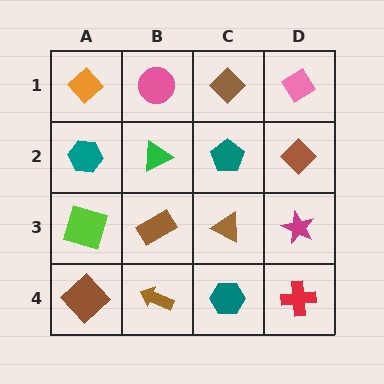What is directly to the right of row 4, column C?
A red cross.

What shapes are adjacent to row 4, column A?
A lime square (row 3, column A), a brown arrow (row 4, column B).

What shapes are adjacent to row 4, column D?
A magenta star (row 3, column D), a teal hexagon (row 4, column C).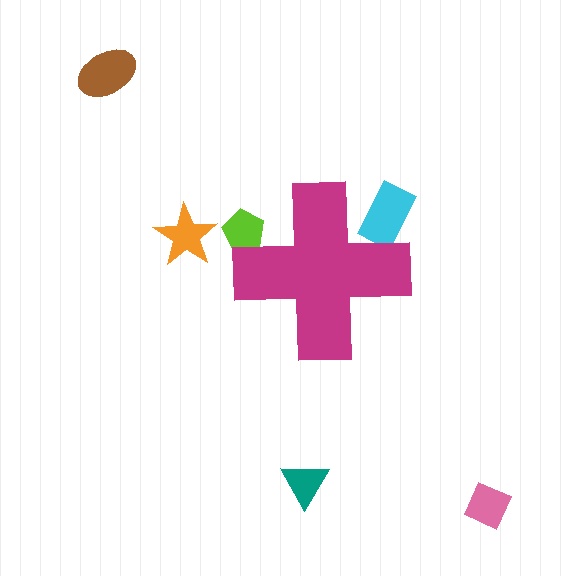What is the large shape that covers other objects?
A magenta cross.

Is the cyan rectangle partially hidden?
Yes, the cyan rectangle is partially hidden behind the magenta cross.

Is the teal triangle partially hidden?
No, the teal triangle is fully visible.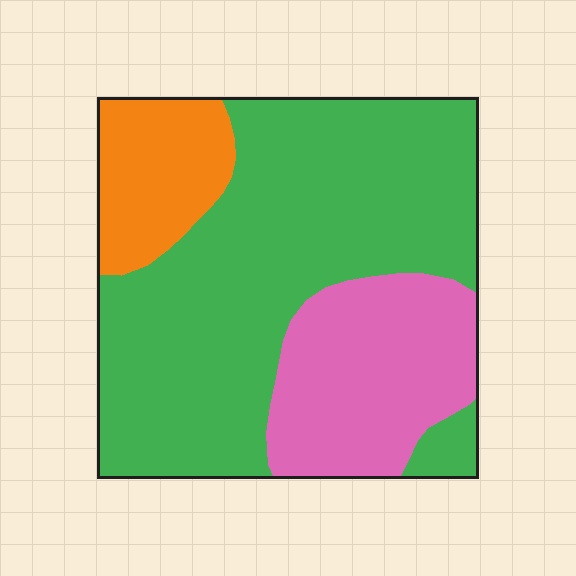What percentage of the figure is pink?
Pink takes up about one quarter (1/4) of the figure.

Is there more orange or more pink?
Pink.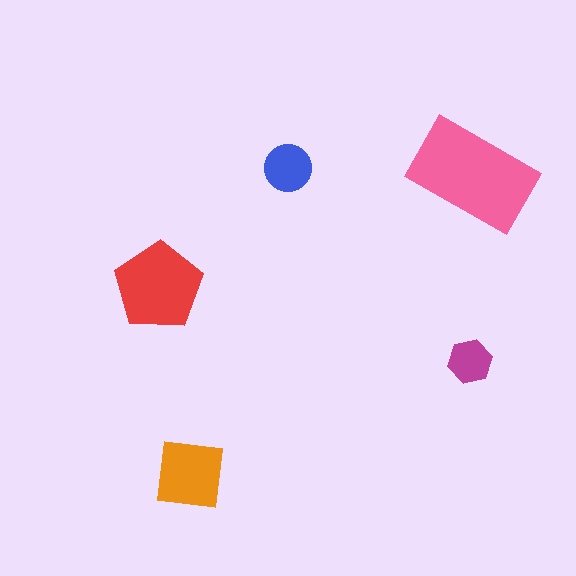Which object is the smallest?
The magenta hexagon.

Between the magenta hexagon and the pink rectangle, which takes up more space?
The pink rectangle.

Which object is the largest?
The pink rectangle.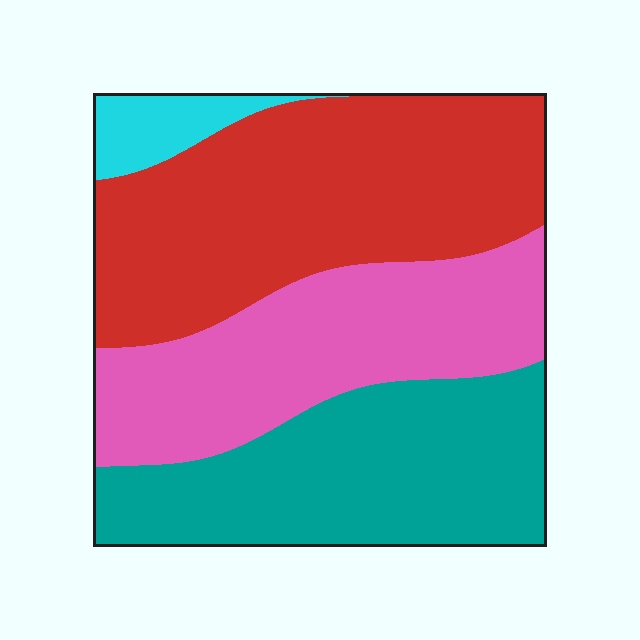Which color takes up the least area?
Cyan, at roughly 5%.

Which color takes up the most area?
Red, at roughly 40%.